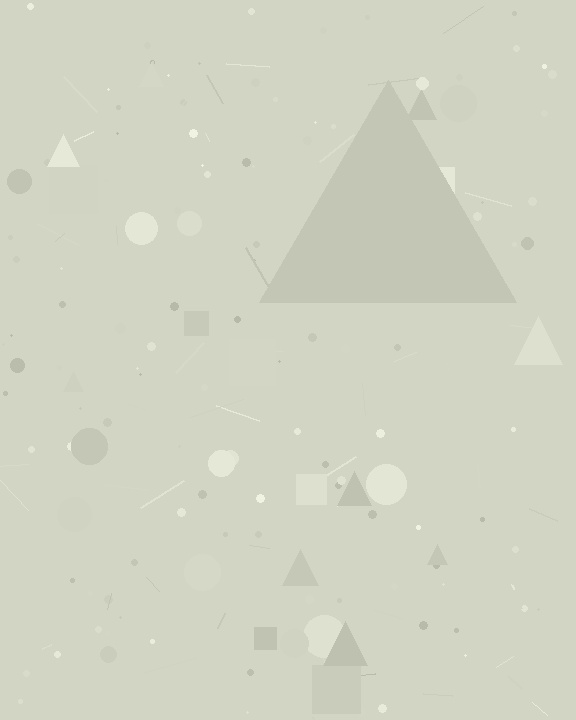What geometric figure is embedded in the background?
A triangle is embedded in the background.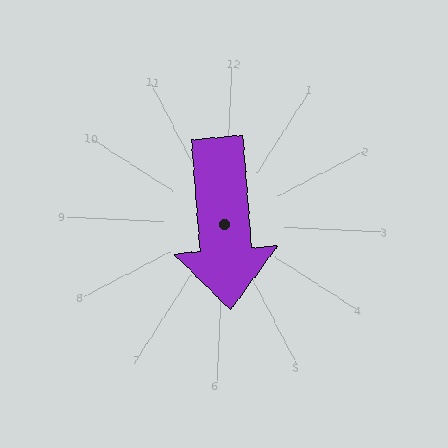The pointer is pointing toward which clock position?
Roughly 6 o'clock.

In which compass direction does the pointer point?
South.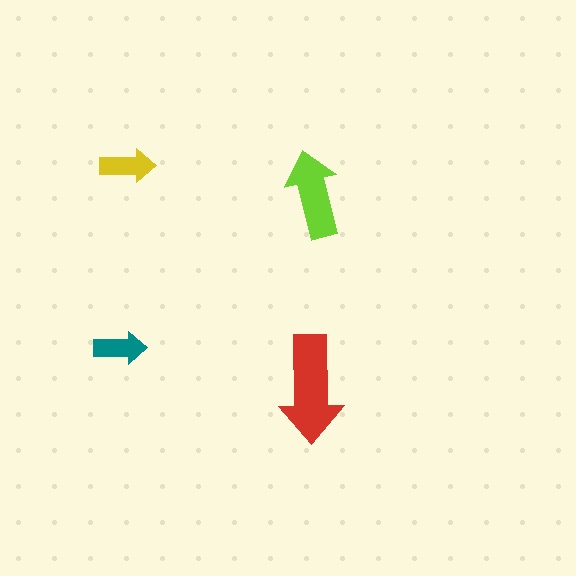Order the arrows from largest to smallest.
the red one, the lime one, the yellow one, the teal one.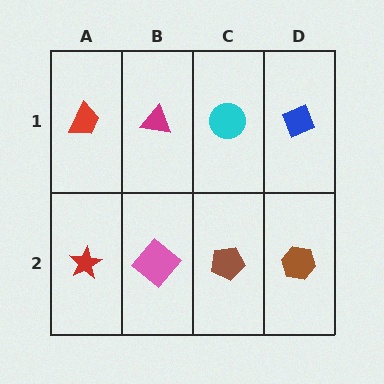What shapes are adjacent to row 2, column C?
A cyan circle (row 1, column C), a pink diamond (row 2, column B), a brown hexagon (row 2, column D).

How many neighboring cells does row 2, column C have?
3.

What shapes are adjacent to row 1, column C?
A brown pentagon (row 2, column C), a magenta triangle (row 1, column B), a blue diamond (row 1, column D).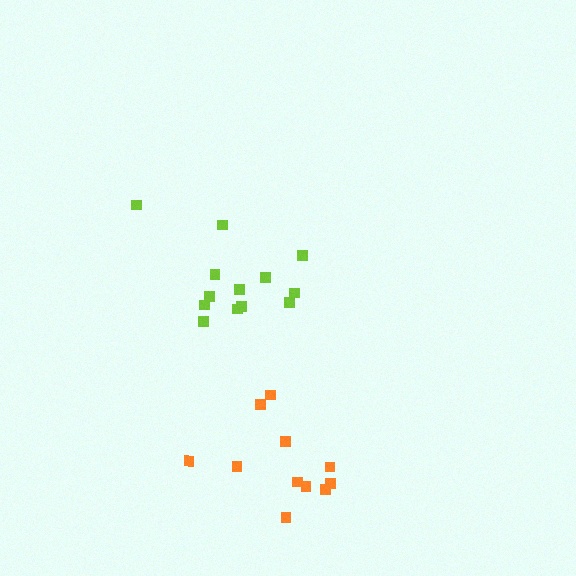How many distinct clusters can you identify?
There are 2 distinct clusters.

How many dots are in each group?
Group 1: 13 dots, Group 2: 11 dots (24 total).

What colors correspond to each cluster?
The clusters are colored: lime, orange.